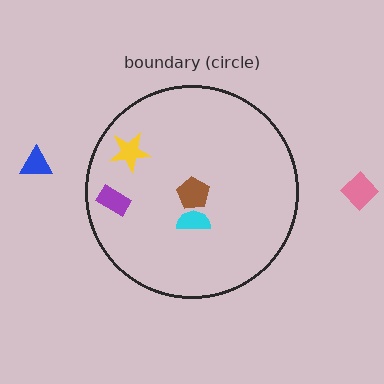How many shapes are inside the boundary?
4 inside, 2 outside.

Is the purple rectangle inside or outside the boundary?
Inside.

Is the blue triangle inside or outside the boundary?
Outside.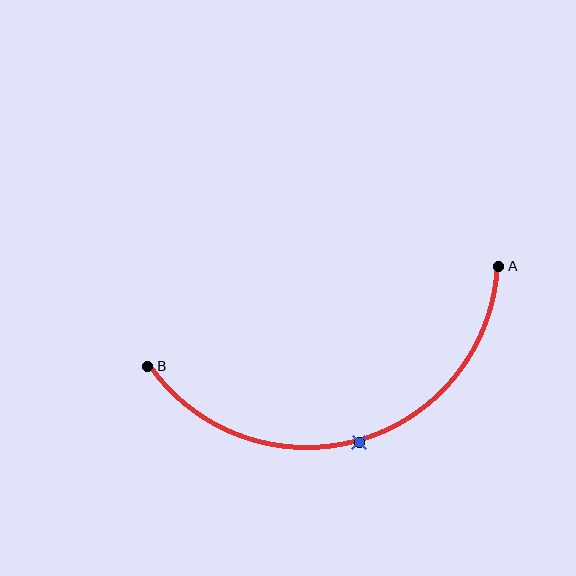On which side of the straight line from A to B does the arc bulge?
The arc bulges below the straight line connecting A and B.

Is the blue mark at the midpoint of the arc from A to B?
Yes. The blue mark lies on the arc at equal arc-length from both A and B — it is the arc midpoint.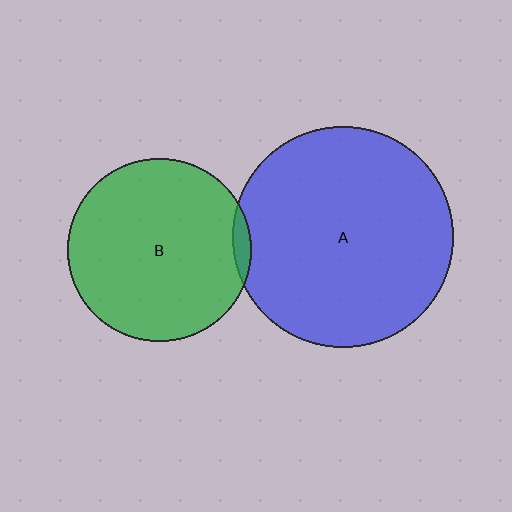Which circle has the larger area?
Circle A (blue).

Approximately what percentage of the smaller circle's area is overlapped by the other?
Approximately 5%.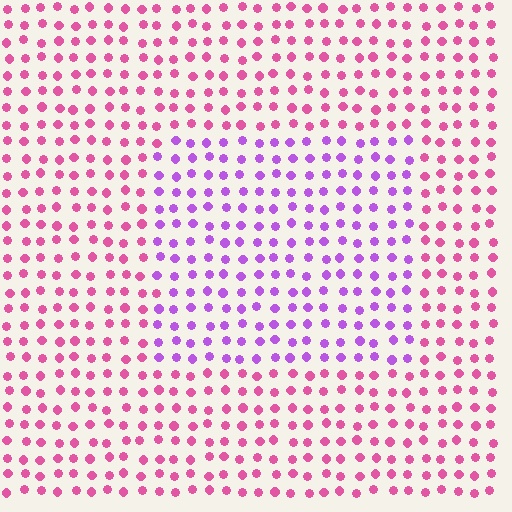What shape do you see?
I see a rectangle.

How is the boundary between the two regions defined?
The boundary is defined purely by a slight shift in hue (about 44 degrees). Spacing, size, and orientation are identical on both sides.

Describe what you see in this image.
The image is filled with small pink elements in a uniform arrangement. A rectangle-shaped region is visible where the elements are tinted to a slightly different hue, forming a subtle color boundary.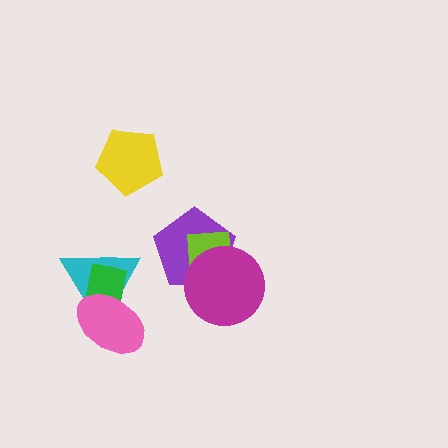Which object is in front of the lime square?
The magenta circle is in front of the lime square.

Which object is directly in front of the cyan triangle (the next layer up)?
The green rectangle is directly in front of the cyan triangle.